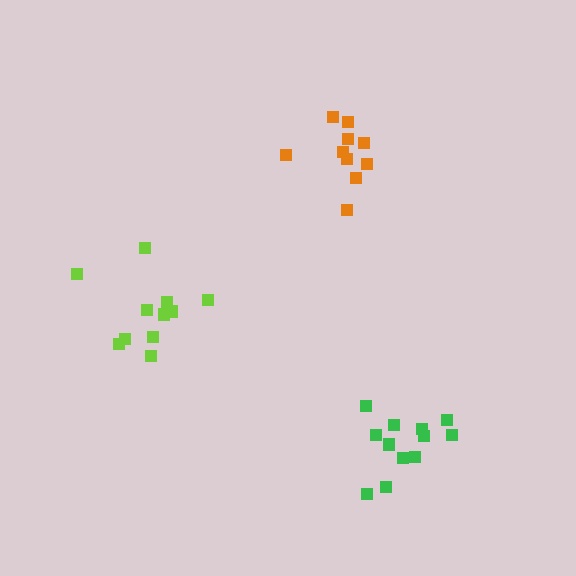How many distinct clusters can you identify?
There are 3 distinct clusters.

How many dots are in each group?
Group 1: 10 dots, Group 2: 11 dots, Group 3: 12 dots (33 total).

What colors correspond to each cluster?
The clusters are colored: orange, lime, green.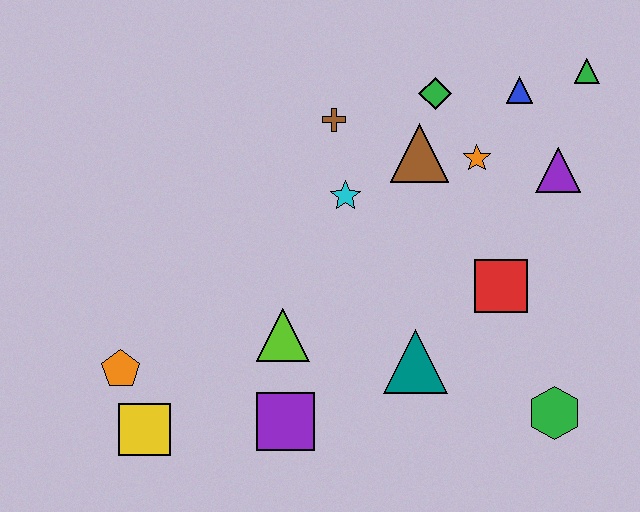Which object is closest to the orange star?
The brown triangle is closest to the orange star.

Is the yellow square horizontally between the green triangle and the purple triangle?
No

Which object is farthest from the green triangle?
The yellow square is farthest from the green triangle.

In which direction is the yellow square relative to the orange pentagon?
The yellow square is below the orange pentagon.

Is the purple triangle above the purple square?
Yes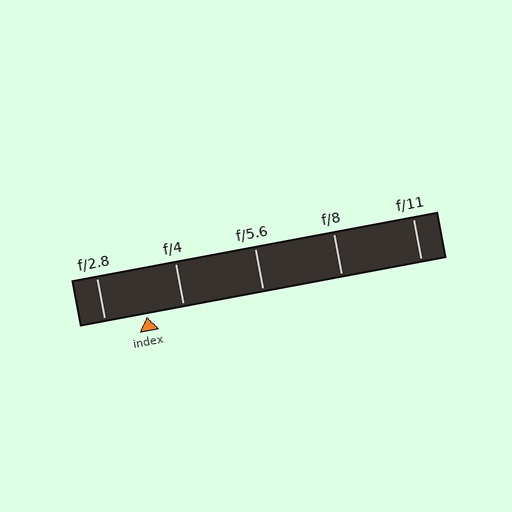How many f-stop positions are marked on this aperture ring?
There are 5 f-stop positions marked.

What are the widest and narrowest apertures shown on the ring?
The widest aperture shown is f/2.8 and the narrowest is f/11.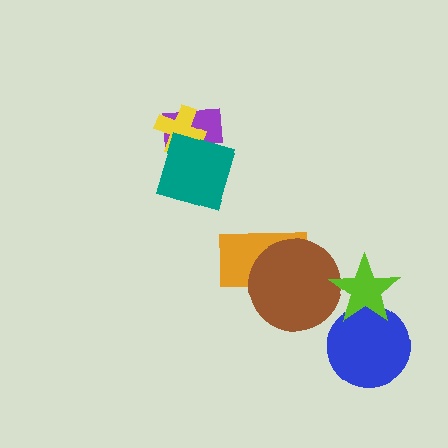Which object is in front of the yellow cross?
The teal diamond is in front of the yellow cross.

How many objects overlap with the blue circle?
1 object overlaps with the blue circle.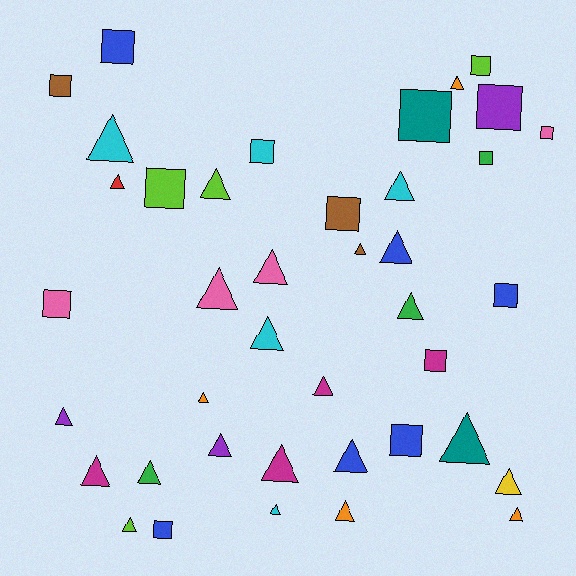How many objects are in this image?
There are 40 objects.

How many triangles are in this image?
There are 25 triangles.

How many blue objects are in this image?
There are 6 blue objects.